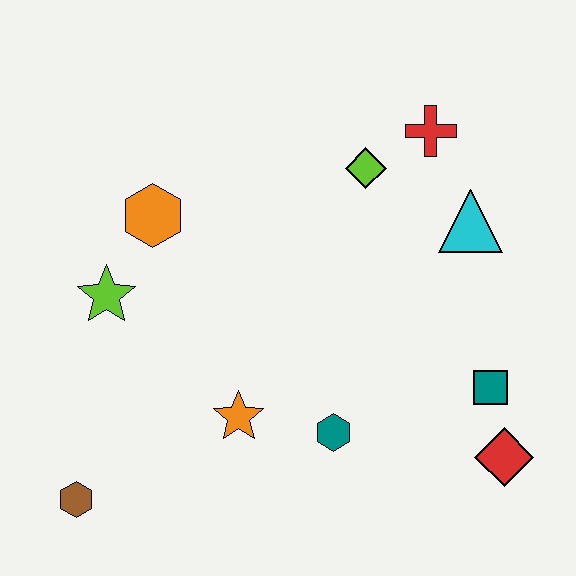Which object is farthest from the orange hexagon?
The red diamond is farthest from the orange hexagon.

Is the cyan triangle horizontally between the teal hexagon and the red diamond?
Yes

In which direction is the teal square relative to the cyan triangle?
The teal square is below the cyan triangle.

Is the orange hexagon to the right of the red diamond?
No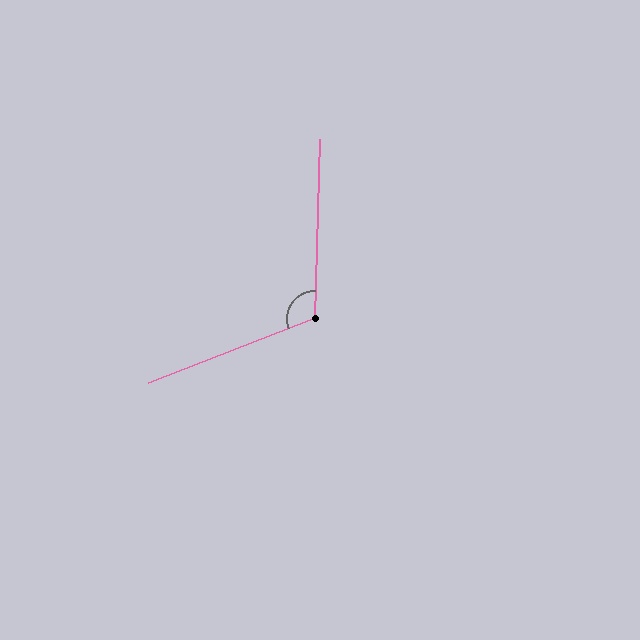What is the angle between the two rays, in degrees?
Approximately 113 degrees.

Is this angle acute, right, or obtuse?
It is obtuse.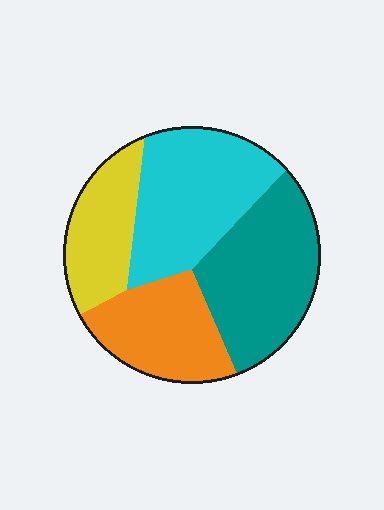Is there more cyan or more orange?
Cyan.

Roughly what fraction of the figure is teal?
Teal covers 30% of the figure.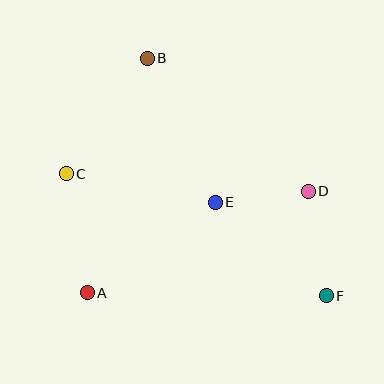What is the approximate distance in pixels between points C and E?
The distance between C and E is approximately 152 pixels.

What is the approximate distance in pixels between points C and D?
The distance between C and D is approximately 243 pixels.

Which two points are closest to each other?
Points D and E are closest to each other.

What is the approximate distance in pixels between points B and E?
The distance between B and E is approximately 159 pixels.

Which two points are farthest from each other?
Points B and F are farthest from each other.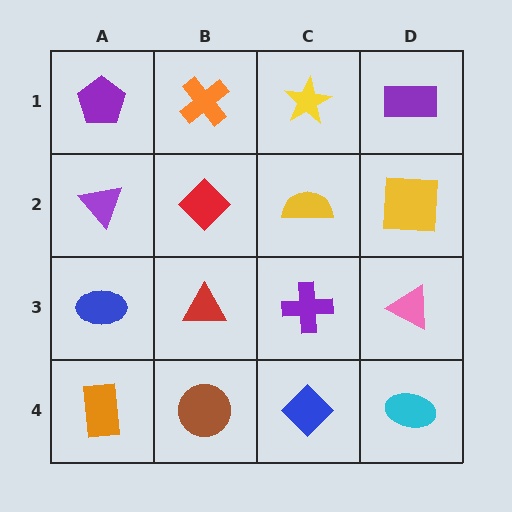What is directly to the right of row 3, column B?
A purple cross.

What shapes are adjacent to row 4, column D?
A pink triangle (row 3, column D), a blue diamond (row 4, column C).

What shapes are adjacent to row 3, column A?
A purple triangle (row 2, column A), an orange rectangle (row 4, column A), a red triangle (row 3, column B).